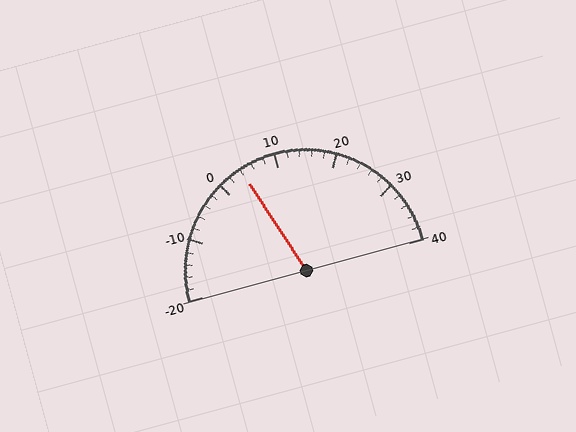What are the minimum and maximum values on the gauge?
The gauge ranges from -20 to 40.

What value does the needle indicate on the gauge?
The needle indicates approximately 4.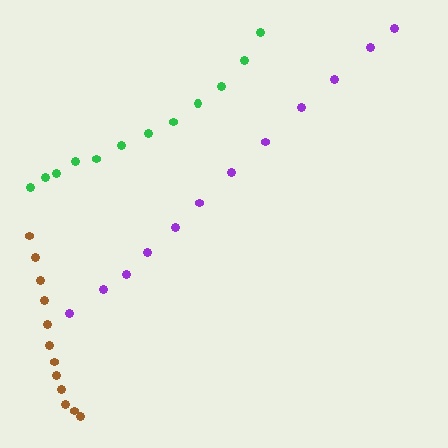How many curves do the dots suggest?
There are 3 distinct paths.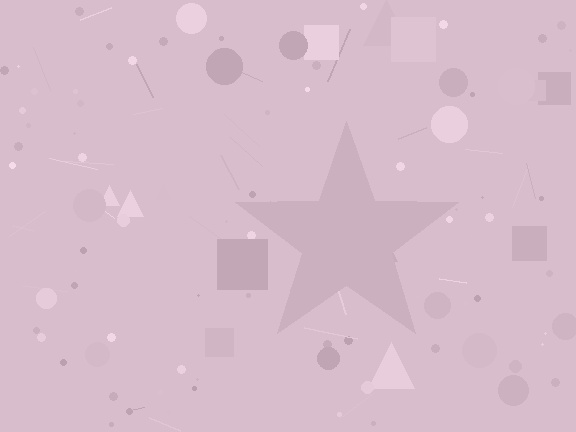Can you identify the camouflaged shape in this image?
The camouflaged shape is a star.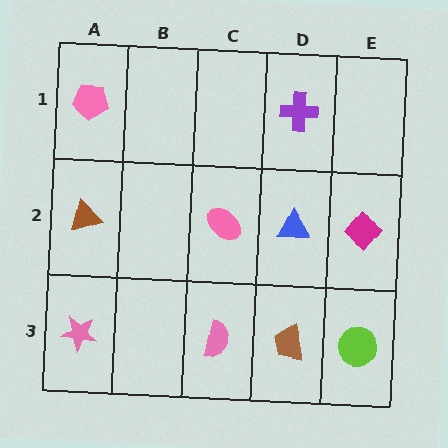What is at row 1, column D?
A purple cross.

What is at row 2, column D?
A blue triangle.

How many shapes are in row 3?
4 shapes.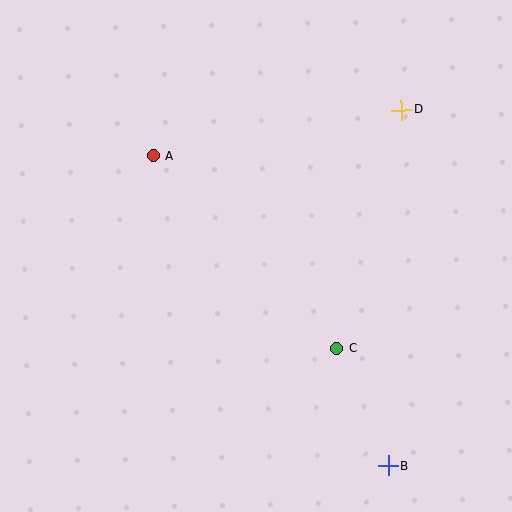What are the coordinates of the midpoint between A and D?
The midpoint between A and D is at (277, 133).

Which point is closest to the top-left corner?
Point A is closest to the top-left corner.